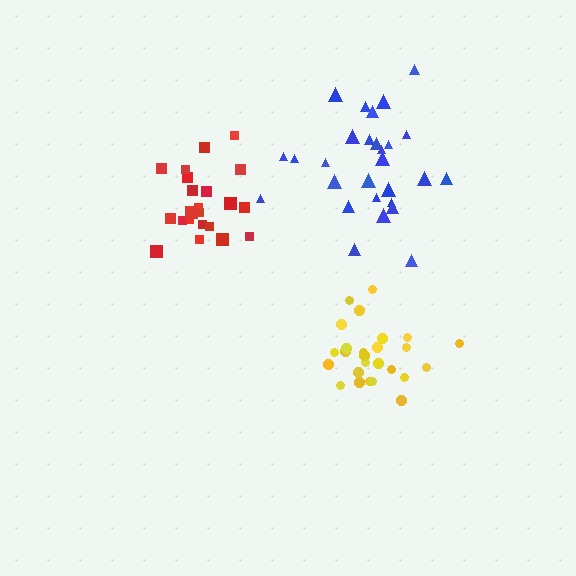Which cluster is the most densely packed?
Red.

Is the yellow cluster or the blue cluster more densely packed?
Yellow.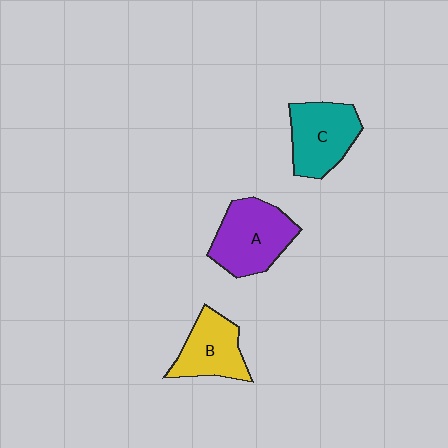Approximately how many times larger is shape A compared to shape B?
Approximately 1.3 times.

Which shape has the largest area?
Shape A (purple).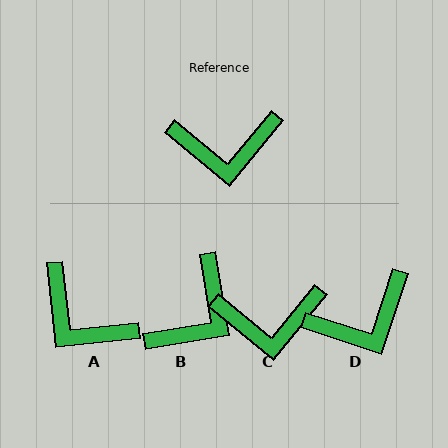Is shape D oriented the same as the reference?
No, it is off by about 21 degrees.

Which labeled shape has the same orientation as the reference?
C.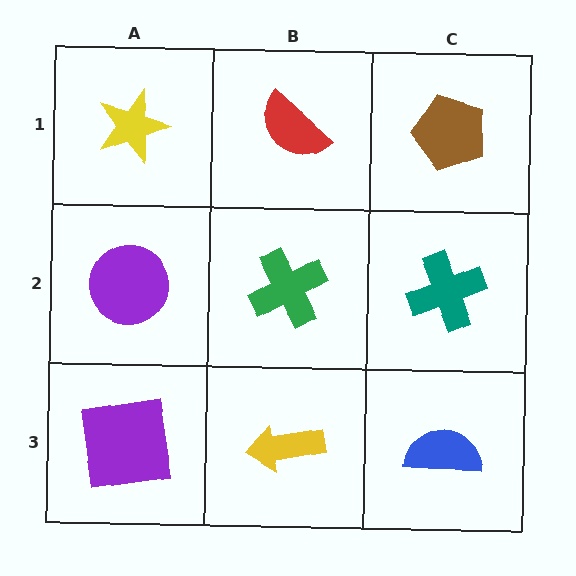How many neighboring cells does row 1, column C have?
2.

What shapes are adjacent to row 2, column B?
A red semicircle (row 1, column B), a yellow arrow (row 3, column B), a purple circle (row 2, column A), a teal cross (row 2, column C).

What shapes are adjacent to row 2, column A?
A yellow star (row 1, column A), a purple square (row 3, column A), a green cross (row 2, column B).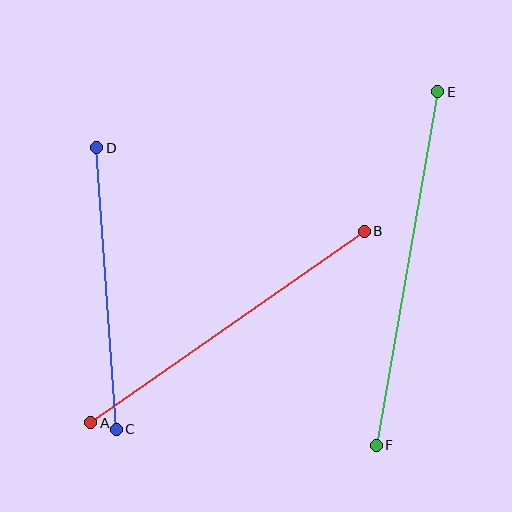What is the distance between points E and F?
The distance is approximately 359 pixels.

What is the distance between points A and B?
The distance is approximately 334 pixels.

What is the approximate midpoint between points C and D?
The midpoint is at approximately (107, 289) pixels.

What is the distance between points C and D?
The distance is approximately 282 pixels.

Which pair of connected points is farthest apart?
Points E and F are farthest apart.